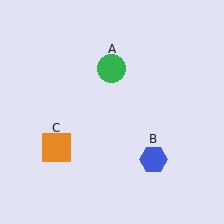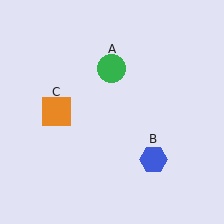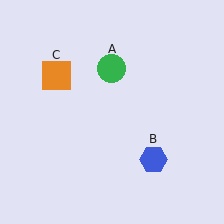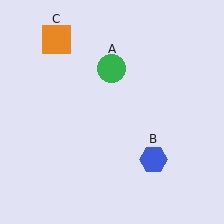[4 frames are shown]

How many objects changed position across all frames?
1 object changed position: orange square (object C).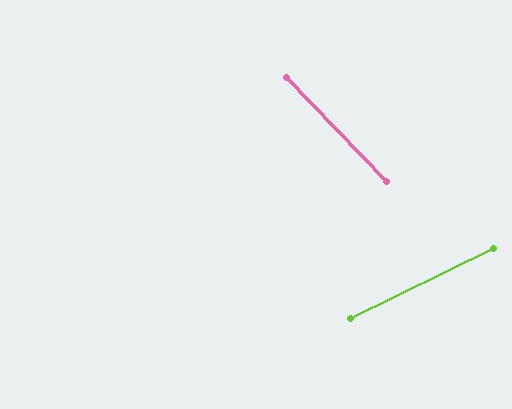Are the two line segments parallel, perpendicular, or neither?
Neither parallel nor perpendicular — they differ by about 72°.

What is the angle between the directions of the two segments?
Approximately 72 degrees.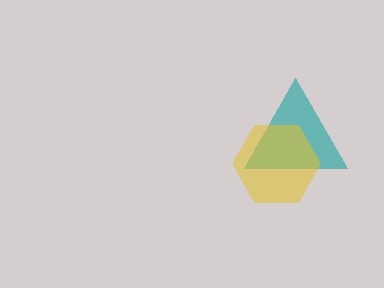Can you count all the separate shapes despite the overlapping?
Yes, there are 2 separate shapes.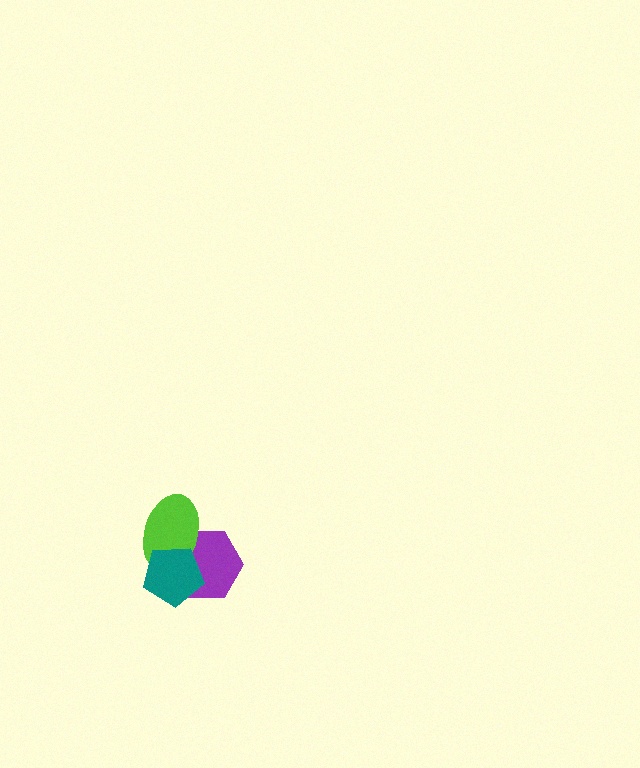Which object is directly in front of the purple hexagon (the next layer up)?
The lime ellipse is directly in front of the purple hexagon.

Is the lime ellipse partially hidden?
Yes, it is partially covered by another shape.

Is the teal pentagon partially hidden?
No, no other shape covers it.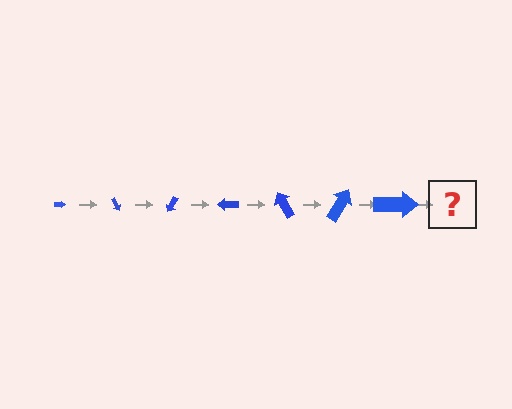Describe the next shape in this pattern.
It should be an arrow, larger than the previous one and rotated 420 degrees from the start.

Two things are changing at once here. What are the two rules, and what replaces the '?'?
The two rules are that the arrow grows larger each step and it rotates 60 degrees each step. The '?' should be an arrow, larger than the previous one and rotated 420 degrees from the start.